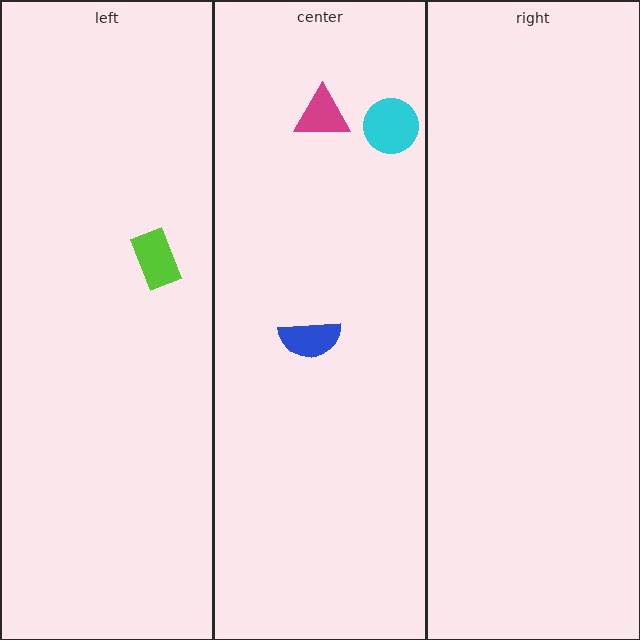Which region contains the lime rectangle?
The left region.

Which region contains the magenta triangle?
The center region.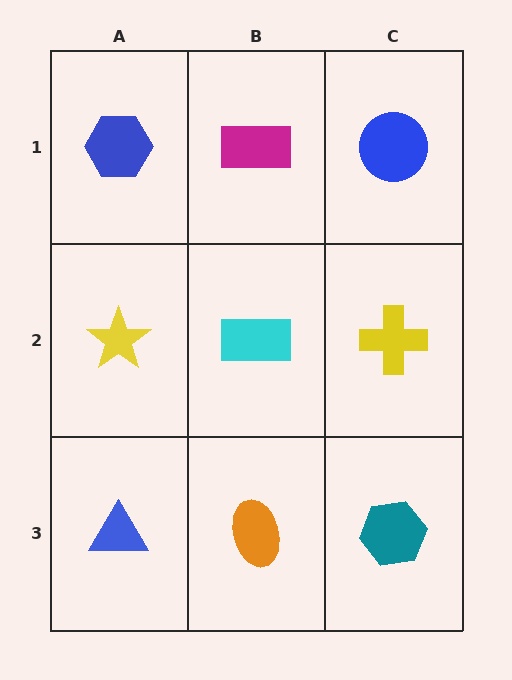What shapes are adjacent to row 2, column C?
A blue circle (row 1, column C), a teal hexagon (row 3, column C), a cyan rectangle (row 2, column B).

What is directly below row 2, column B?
An orange ellipse.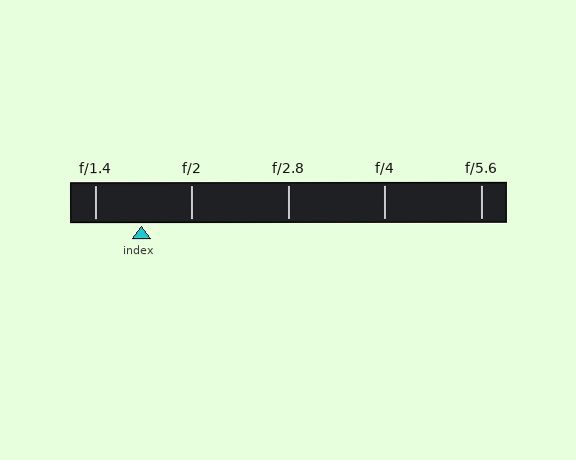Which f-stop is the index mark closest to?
The index mark is closest to f/1.4.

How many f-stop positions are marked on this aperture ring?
There are 5 f-stop positions marked.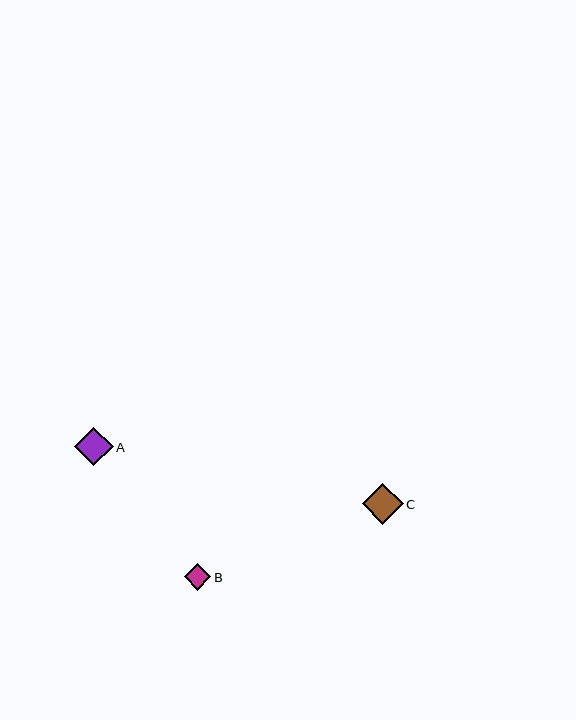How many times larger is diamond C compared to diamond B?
Diamond C is approximately 1.6 times the size of diamond B.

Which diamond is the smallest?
Diamond B is the smallest with a size of approximately 27 pixels.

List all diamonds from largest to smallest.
From largest to smallest: C, A, B.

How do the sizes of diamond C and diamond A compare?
Diamond C and diamond A are approximately the same size.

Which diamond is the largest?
Diamond C is the largest with a size of approximately 41 pixels.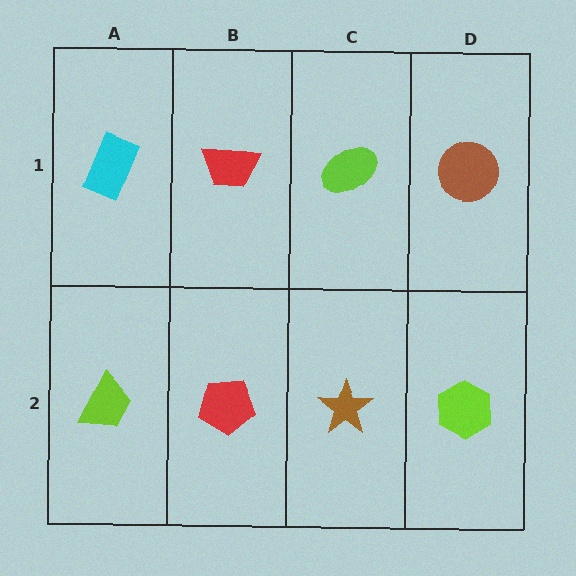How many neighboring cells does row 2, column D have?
2.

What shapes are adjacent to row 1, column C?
A brown star (row 2, column C), a red trapezoid (row 1, column B), a brown circle (row 1, column D).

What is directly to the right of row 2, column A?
A red pentagon.